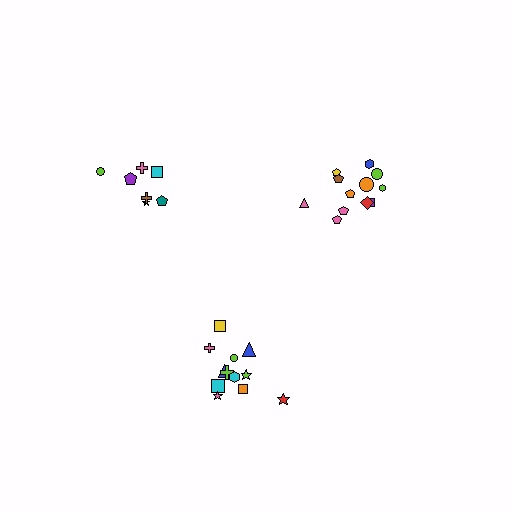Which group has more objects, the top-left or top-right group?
The top-right group.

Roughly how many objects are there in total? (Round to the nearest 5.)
Roughly 30 objects in total.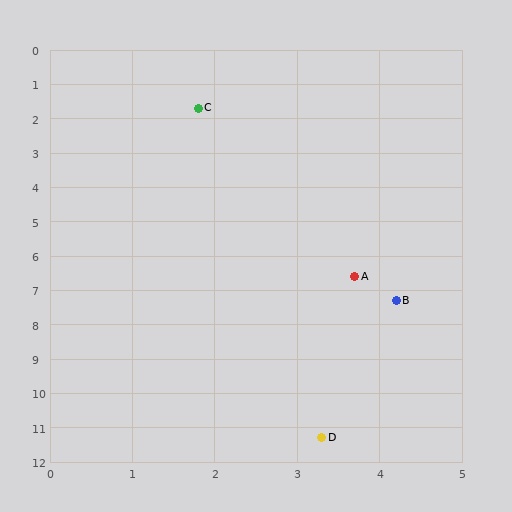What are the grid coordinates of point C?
Point C is at approximately (1.8, 1.7).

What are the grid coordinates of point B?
Point B is at approximately (4.2, 7.3).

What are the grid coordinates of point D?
Point D is at approximately (3.3, 11.3).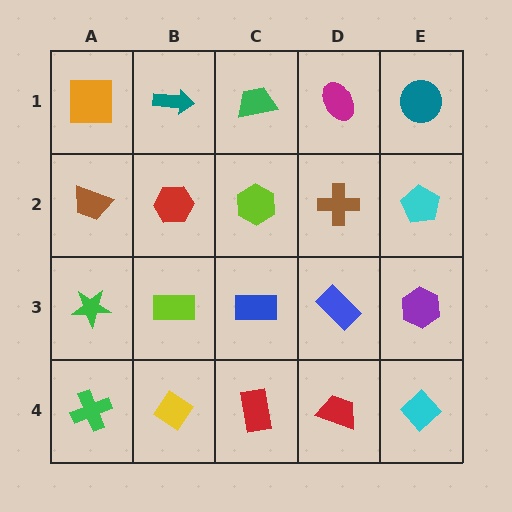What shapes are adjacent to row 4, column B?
A lime rectangle (row 3, column B), a green cross (row 4, column A), a red rectangle (row 4, column C).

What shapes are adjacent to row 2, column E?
A teal circle (row 1, column E), a purple hexagon (row 3, column E), a brown cross (row 2, column D).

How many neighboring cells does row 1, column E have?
2.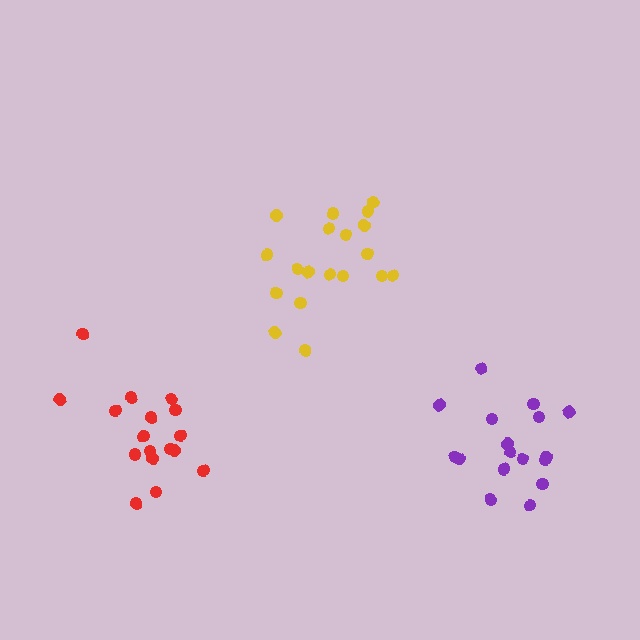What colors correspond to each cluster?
The clusters are colored: red, purple, yellow.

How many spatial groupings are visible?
There are 3 spatial groupings.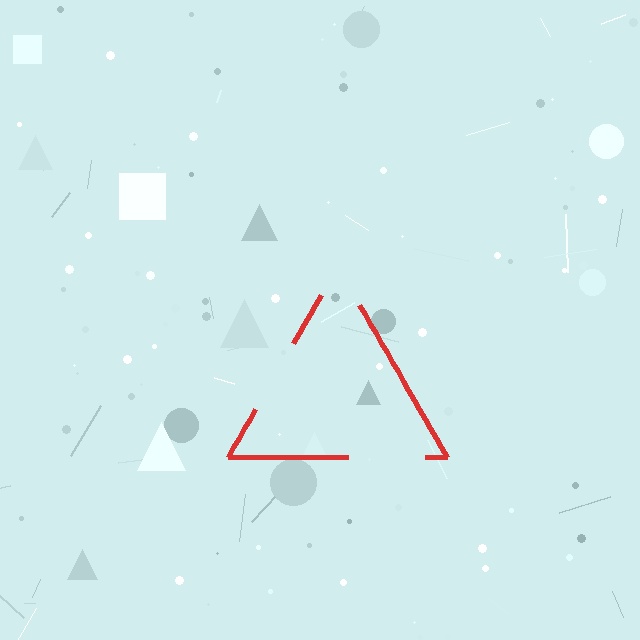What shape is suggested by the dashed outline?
The dashed outline suggests a triangle.